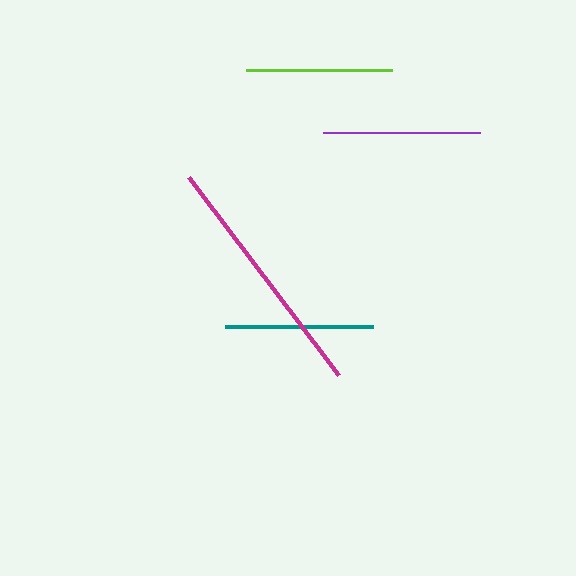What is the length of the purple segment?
The purple segment is approximately 157 pixels long.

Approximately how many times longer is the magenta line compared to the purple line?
The magenta line is approximately 1.6 times the length of the purple line.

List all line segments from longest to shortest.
From longest to shortest: magenta, purple, teal, lime.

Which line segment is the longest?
The magenta line is the longest at approximately 249 pixels.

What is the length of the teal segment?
The teal segment is approximately 148 pixels long.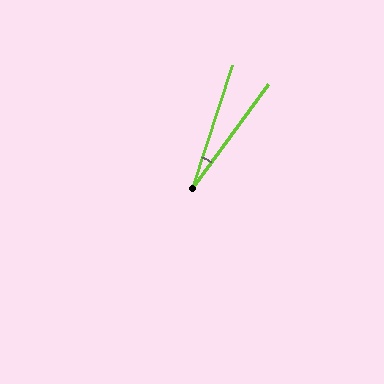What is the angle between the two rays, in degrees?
Approximately 18 degrees.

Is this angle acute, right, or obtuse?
It is acute.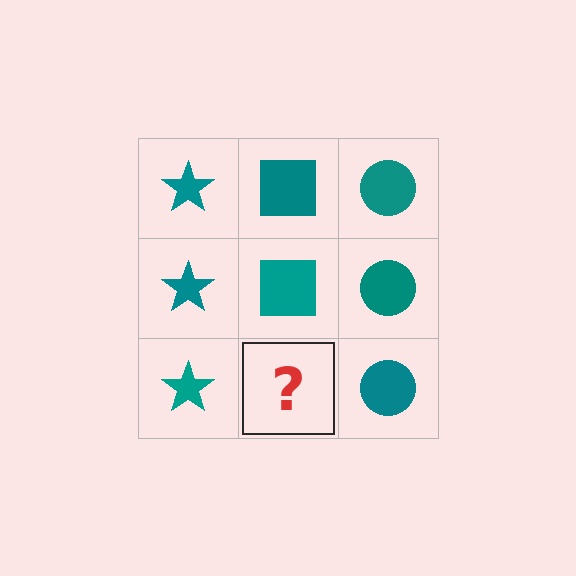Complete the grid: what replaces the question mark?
The question mark should be replaced with a teal square.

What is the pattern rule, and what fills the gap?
The rule is that each column has a consistent shape. The gap should be filled with a teal square.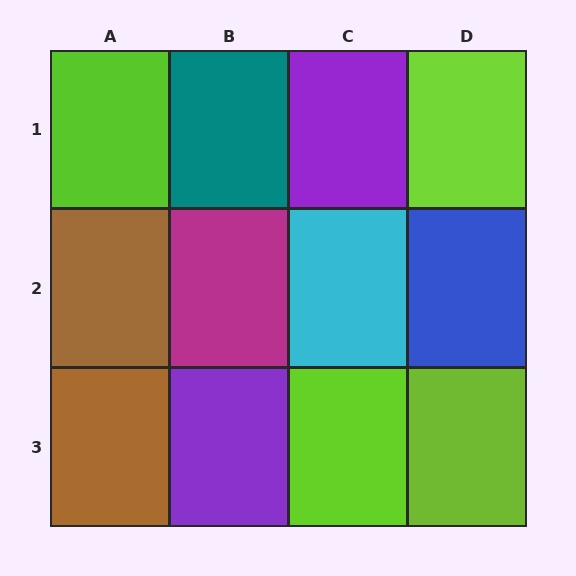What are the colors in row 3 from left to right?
Brown, purple, lime, lime.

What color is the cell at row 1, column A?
Lime.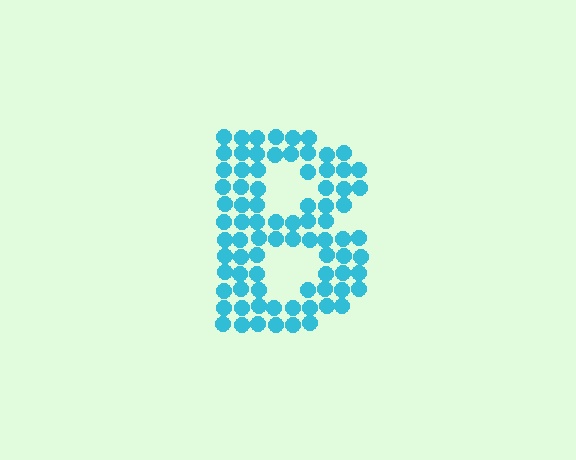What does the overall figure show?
The overall figure shows the letter B.